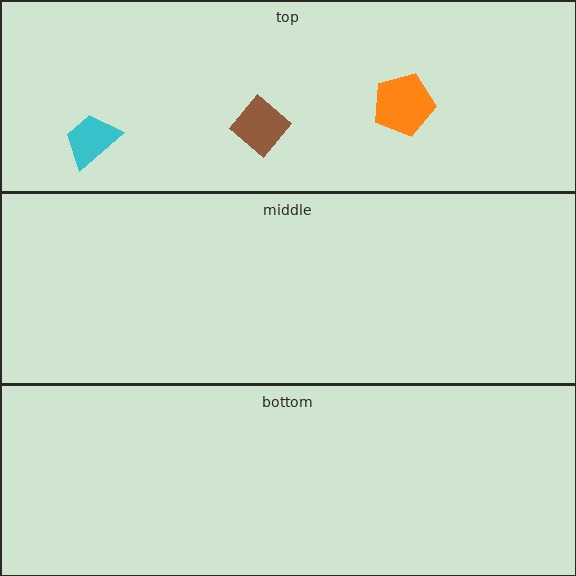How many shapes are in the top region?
3.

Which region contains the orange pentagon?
The top region.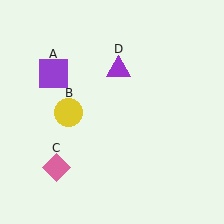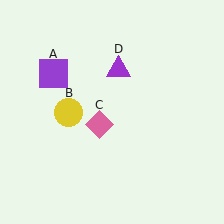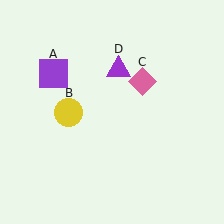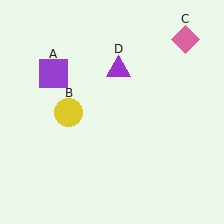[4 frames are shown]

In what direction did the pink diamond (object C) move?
The pink diamond (object C) moved up and to the right.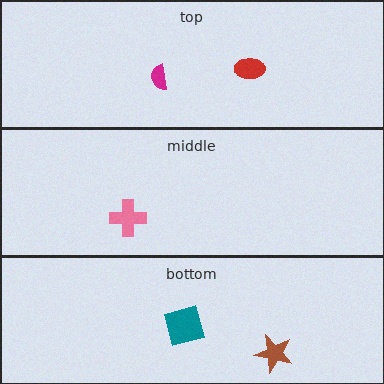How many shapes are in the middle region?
1.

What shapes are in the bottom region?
The brown star, the teal square.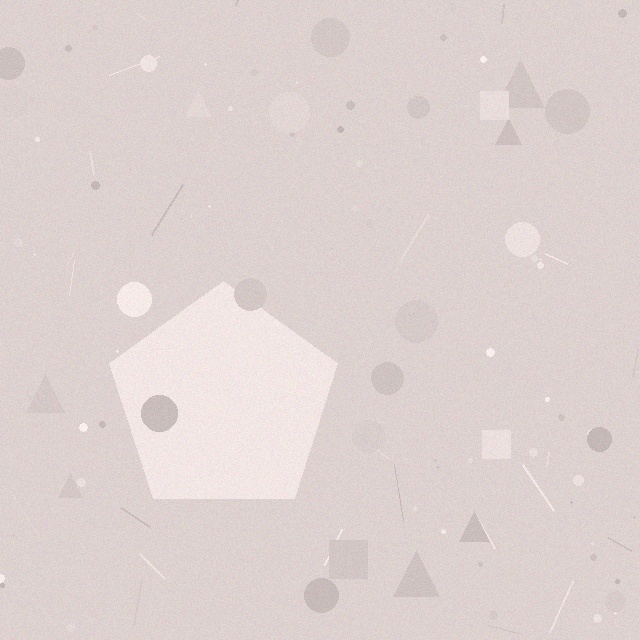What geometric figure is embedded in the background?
A pentagon is embedded in the background.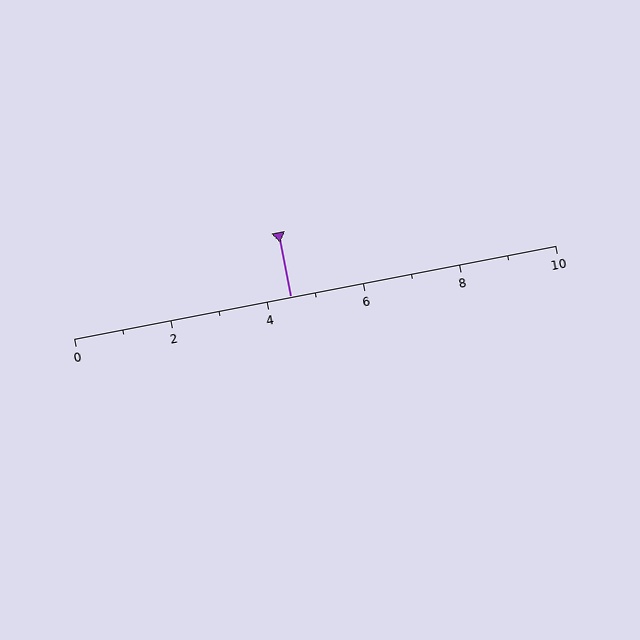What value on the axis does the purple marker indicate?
The marker indicates approximately 4.5.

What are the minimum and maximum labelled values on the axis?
The axis runs from 0 to 10.